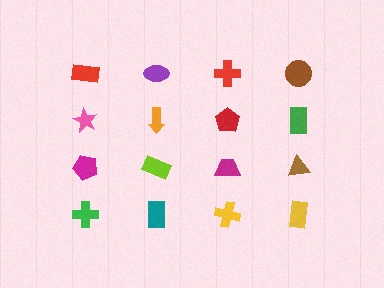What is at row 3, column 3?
A magenta trapezoid.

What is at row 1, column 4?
A brown circle.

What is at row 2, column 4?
A green rectangle.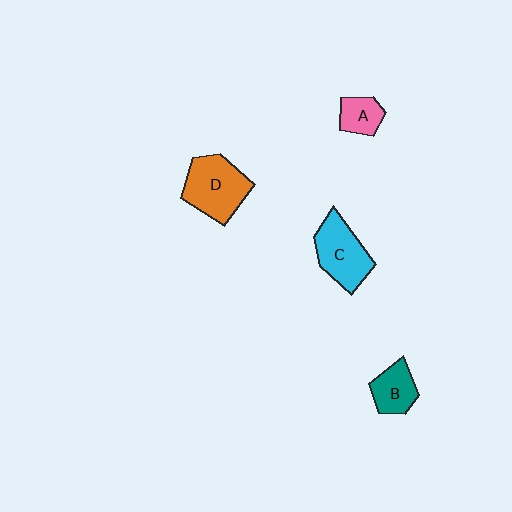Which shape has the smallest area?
Shape A (pink).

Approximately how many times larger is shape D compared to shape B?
Approximately 1.8 times.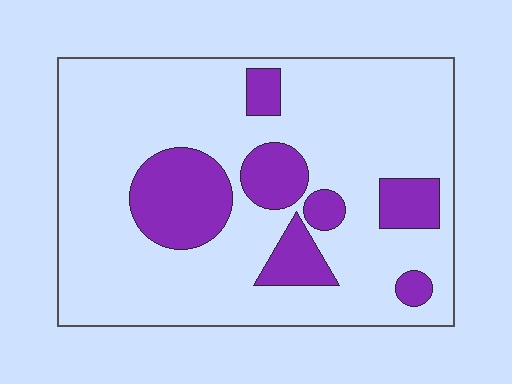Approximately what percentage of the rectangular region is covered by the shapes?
Approximately 20%.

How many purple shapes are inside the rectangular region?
7.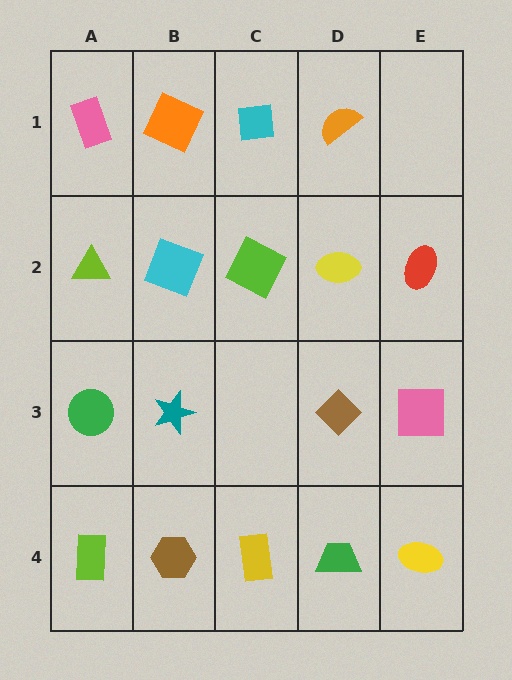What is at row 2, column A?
A lime triangle.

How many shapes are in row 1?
4 shapes.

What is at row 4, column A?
A lime rectangle.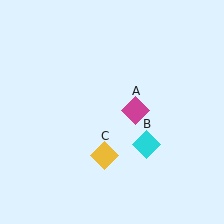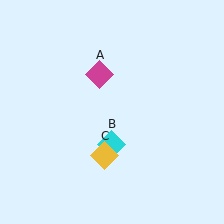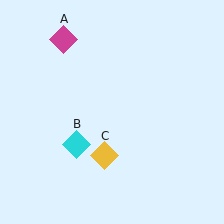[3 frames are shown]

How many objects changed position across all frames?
2 objects changed position: magenta diamond (object A), cyan diamond (object B).